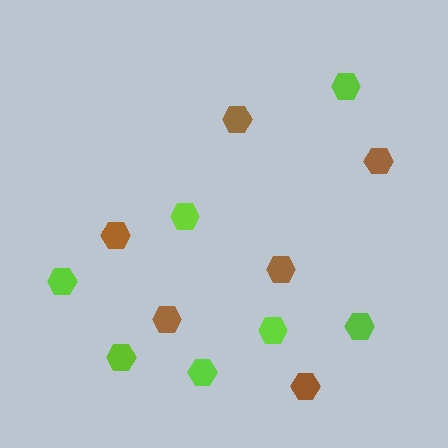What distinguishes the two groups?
There are 2 groups: one group of lime hexagons (7) and one group of brown hexagons (6).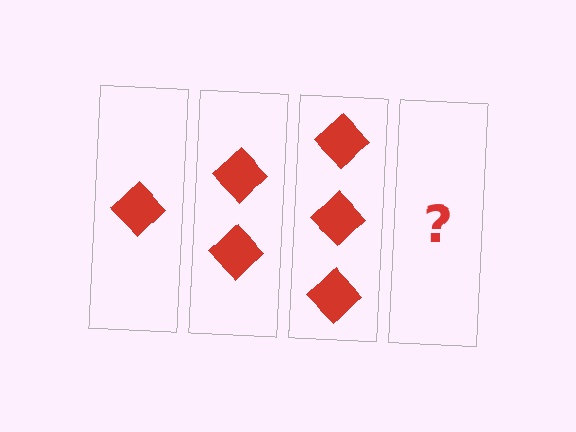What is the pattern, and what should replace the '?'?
The pattern is that each step adds one more diamond. The '?' should be 4 diamonds.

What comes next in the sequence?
The next element should be 4 diamonds.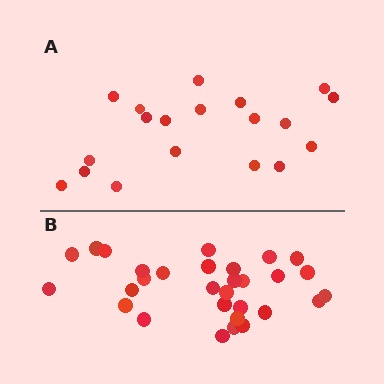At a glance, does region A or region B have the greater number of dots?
Region B (the bottom region) has more dots.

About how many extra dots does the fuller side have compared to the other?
Region B has roughly 12 or so more dots than region A.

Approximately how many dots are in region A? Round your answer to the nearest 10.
About 20 dots. (The exact count is 19, which rounds to 20.)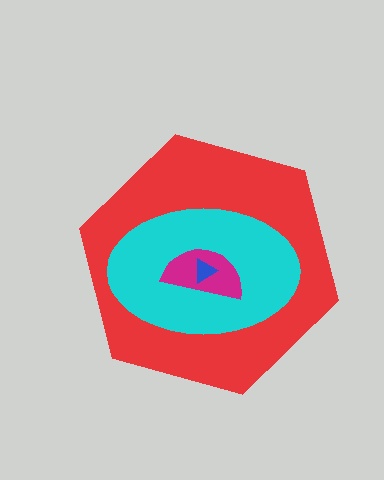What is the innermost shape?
The blue triangle.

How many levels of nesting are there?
4.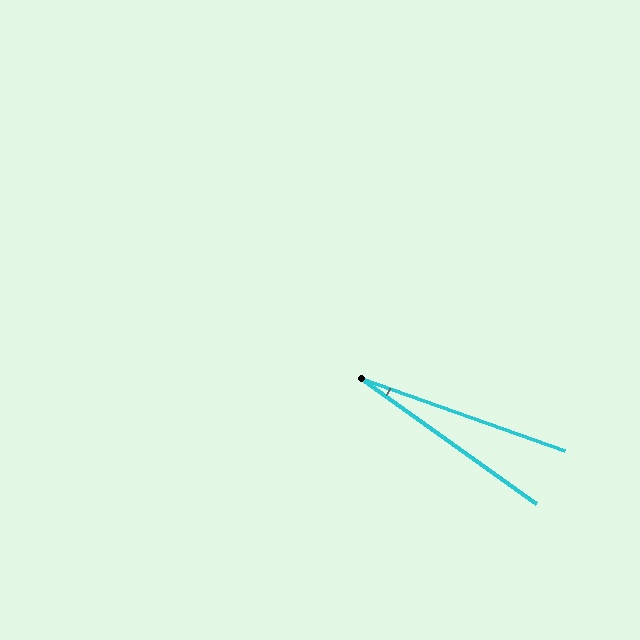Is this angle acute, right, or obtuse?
It is acute.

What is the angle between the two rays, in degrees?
Approximately 16 degrees.